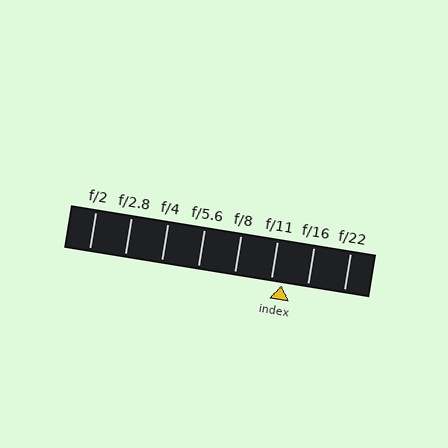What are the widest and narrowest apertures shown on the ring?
The widest aperture shown is f/2 and the narrowest is f/22.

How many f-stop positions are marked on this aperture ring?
There are 8 f-stop positions marked.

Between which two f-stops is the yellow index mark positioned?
The index mark is between f/11 and f/16.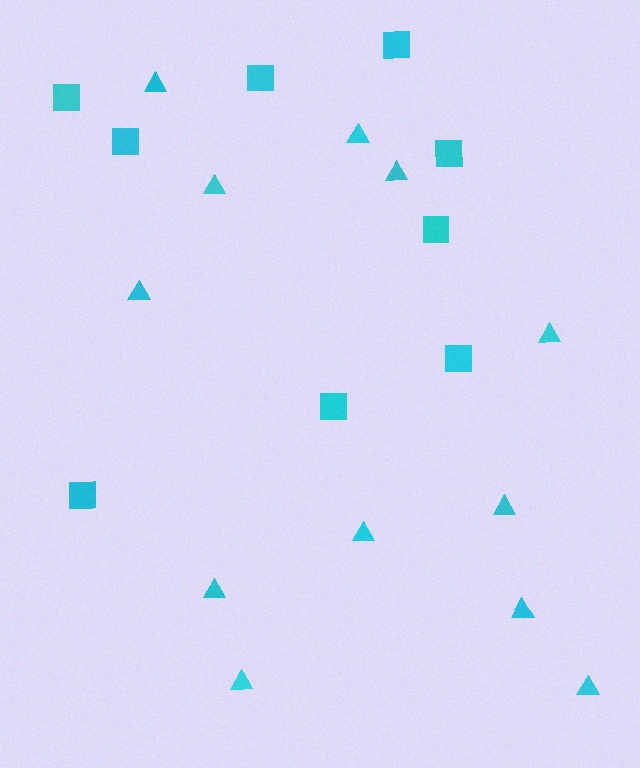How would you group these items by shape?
There are 2 groups: one group of triangles (12) and one group of squares (9).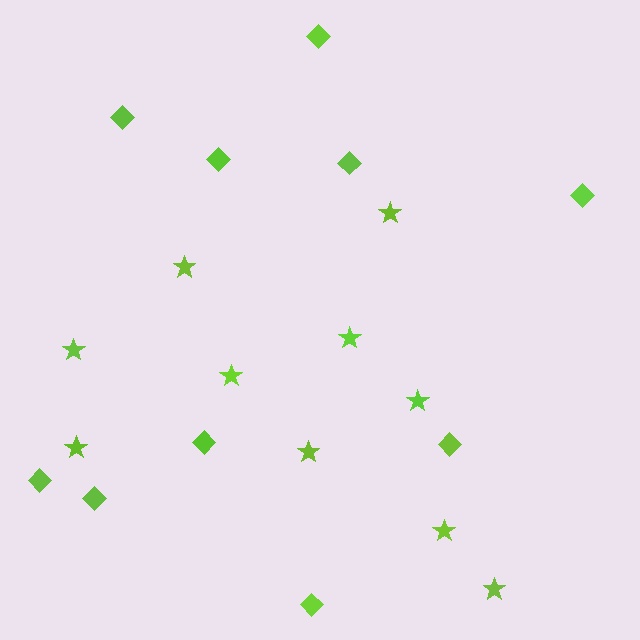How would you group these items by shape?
There are 2 groups: one group of stars (10) and one group of diamonds (10).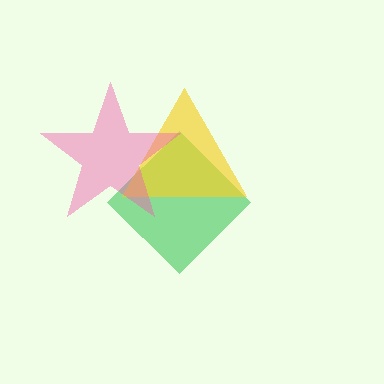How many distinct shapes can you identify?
There are 3 distinct shapes: a green diamond, a yellow triangle, a pink star.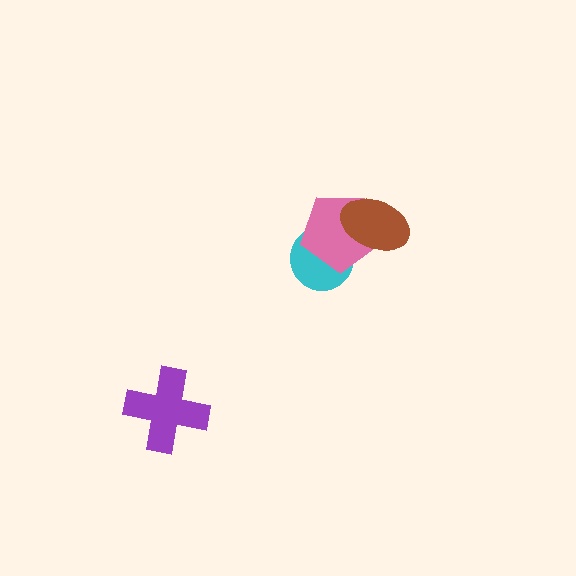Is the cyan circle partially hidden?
Yes, it is partially covered by another shape.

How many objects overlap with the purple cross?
0 objects overlap with the purple cross.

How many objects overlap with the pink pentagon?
2 objects overlap with the pink pentagon.